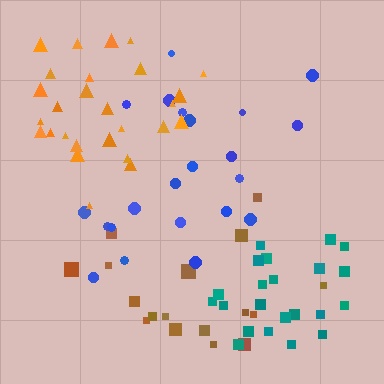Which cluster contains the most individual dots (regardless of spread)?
Orange (27).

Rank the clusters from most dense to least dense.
orange, teal, blue, brown.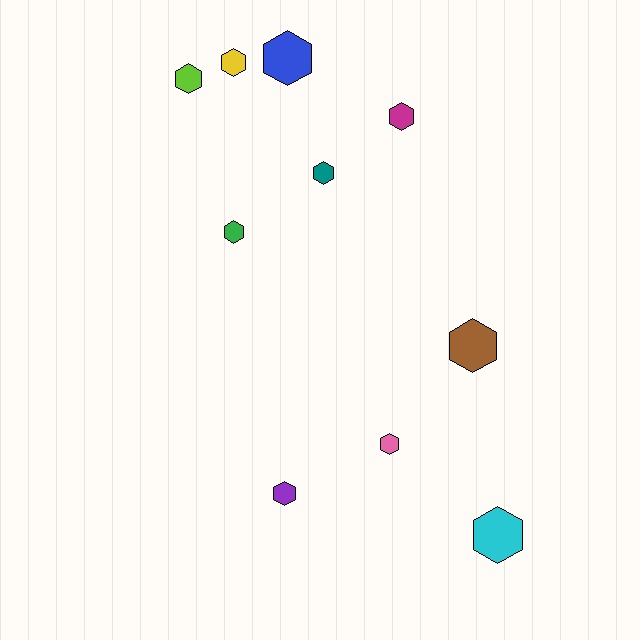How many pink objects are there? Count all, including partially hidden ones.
There is 1 pink object.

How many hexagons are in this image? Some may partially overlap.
There are 10 hexagons.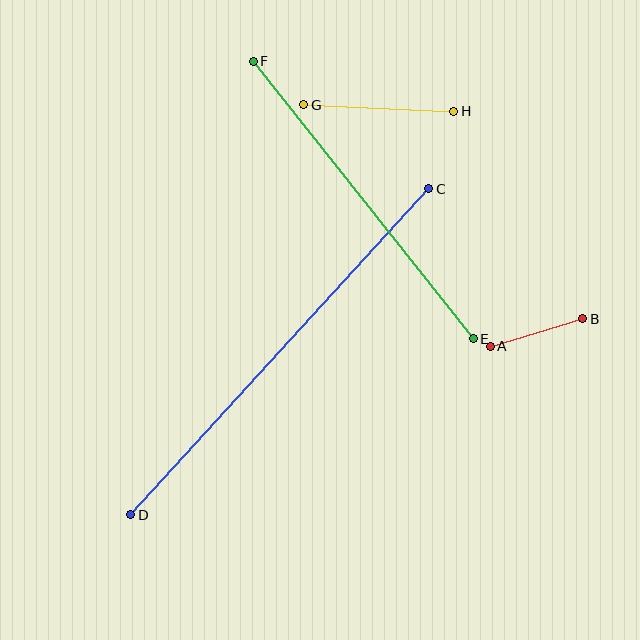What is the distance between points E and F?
The distance is approximately 354 pixels.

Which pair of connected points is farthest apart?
Points C and D are farthest apart.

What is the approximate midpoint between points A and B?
The midpoint is at approximately (537, 333) pixels.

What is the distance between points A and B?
The distance is approximately 96 pixels.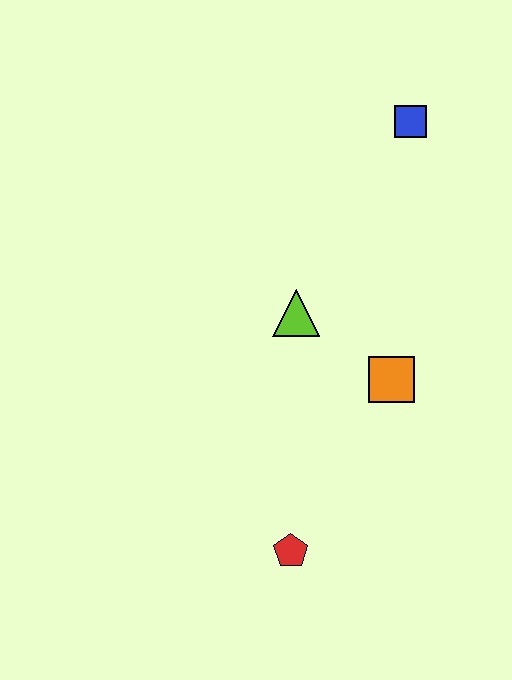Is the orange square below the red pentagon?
No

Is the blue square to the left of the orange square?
No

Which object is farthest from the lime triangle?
The red pentagon is farthest from the lime triangle.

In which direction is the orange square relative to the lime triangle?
The orange square is to the right of the lime triangle.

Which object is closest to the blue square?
The lime triangle is closest to the blue square.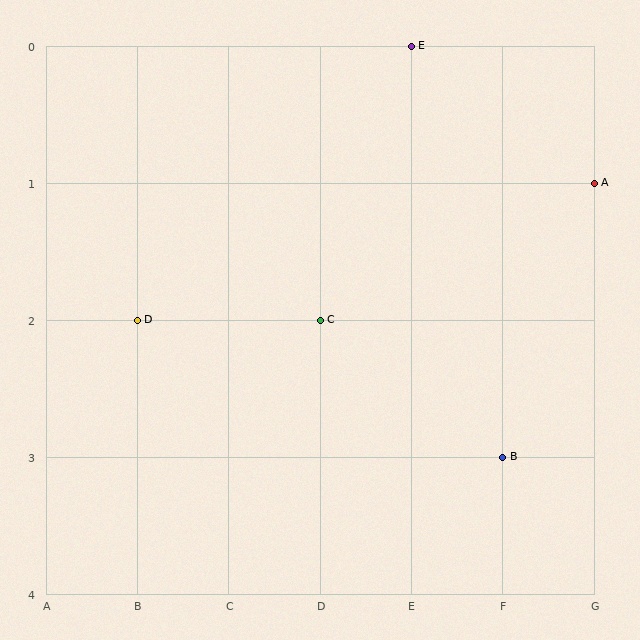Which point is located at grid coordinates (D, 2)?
Point C is at (D, 2).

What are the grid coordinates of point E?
Point E is at grid coordinates (E, 0).